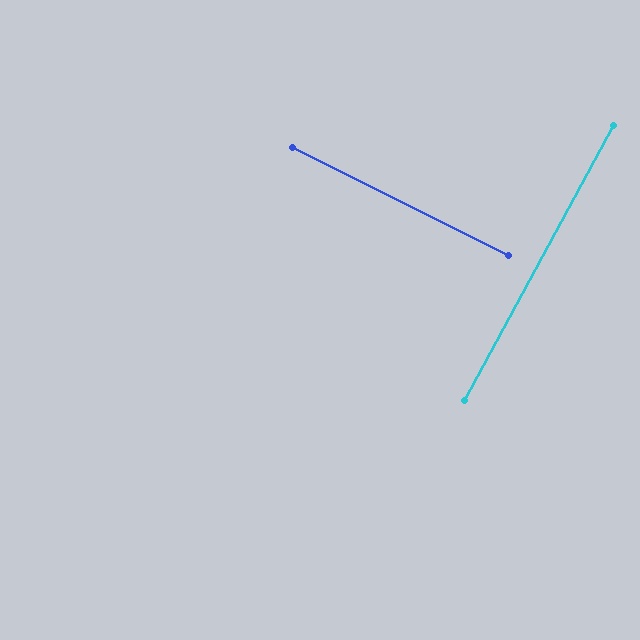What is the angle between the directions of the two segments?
Approximately 88 degrees.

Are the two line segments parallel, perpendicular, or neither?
Perpendicular — they meet at approximately 88°.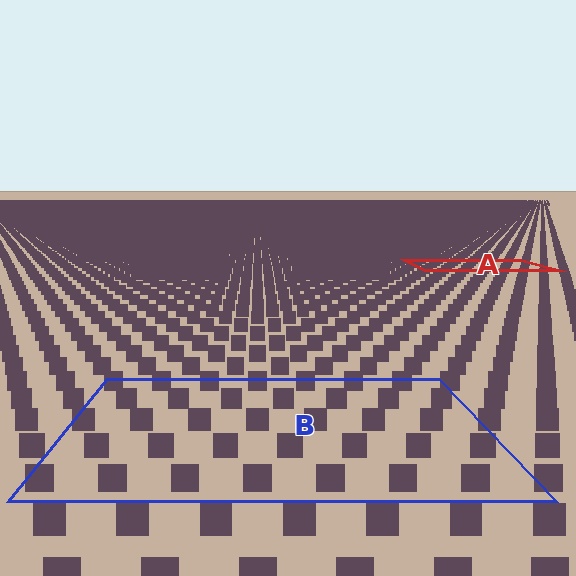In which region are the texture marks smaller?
The texture marks are smaller in region A, because it is farther away.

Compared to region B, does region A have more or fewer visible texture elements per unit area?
Region A has more texture elements per unit area — they are packed more densely because it is farther away.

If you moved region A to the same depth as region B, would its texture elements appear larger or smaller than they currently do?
They would appear larger. At a closer depth, the same texture elements are projected at a bigger on-screen size.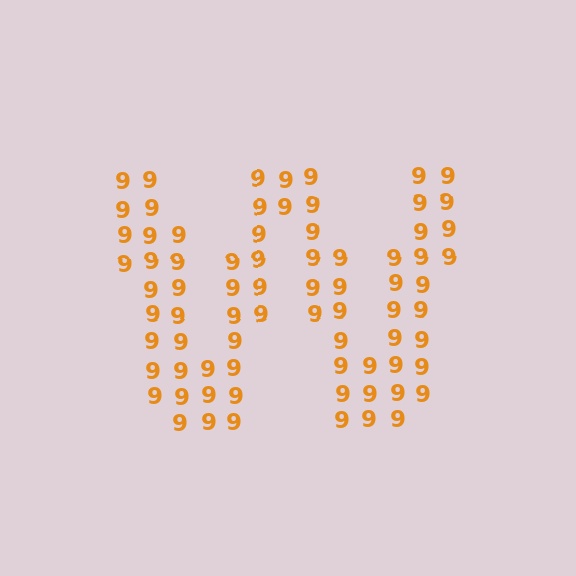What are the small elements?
The small elements are digit 9's.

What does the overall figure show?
The overall figure shows the letter W.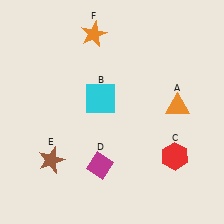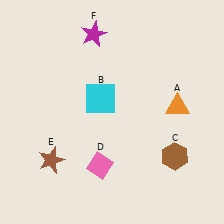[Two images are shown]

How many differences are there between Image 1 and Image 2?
There are 3 differences between the two images.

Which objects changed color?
C changed from red to brown. D changed from magenta to pink. F changed from orange to magenta.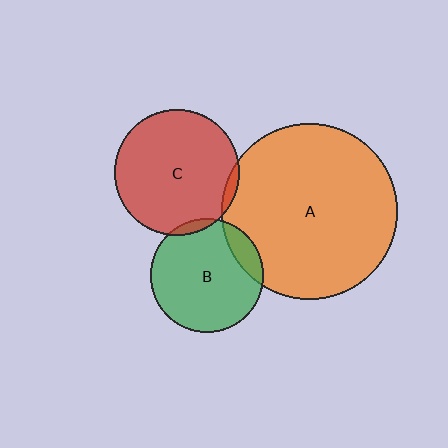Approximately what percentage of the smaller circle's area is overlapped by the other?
Approximately 5%.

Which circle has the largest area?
Circle A (orange).